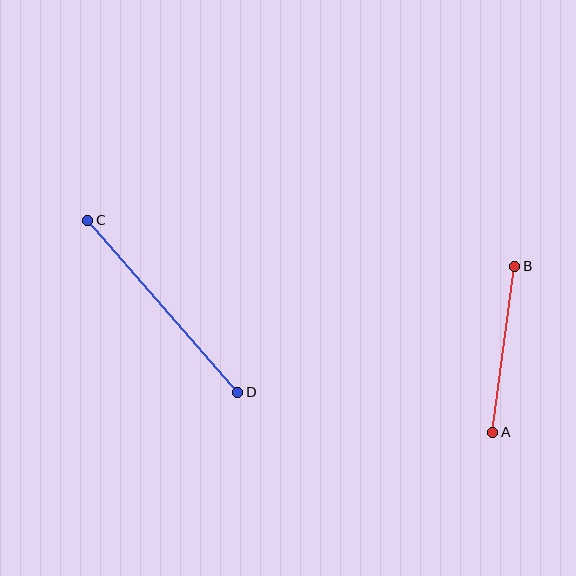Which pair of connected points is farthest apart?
Points C and D are farthest apart.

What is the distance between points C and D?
The distance is approximately 228 pixels.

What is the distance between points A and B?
The distance is approximately 167 pixels.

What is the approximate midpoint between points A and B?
The midpoint is at approximately (504, 349) pixels.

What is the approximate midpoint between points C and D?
The midpoint is at approximately (163, 306) pixels.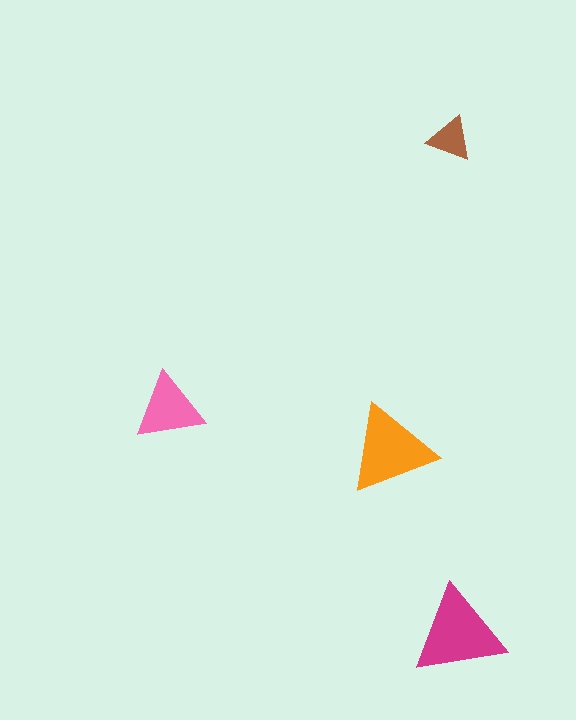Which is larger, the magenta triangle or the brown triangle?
The magenta one.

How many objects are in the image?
There are 4 objects in the image.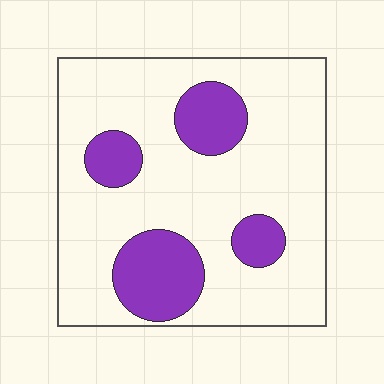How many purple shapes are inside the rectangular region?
4.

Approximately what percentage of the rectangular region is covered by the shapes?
Approximately 20%.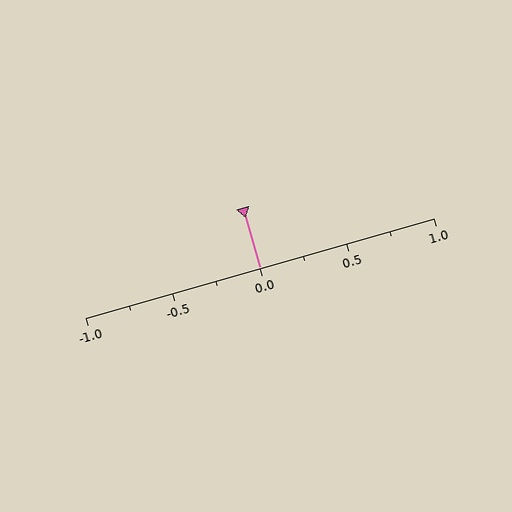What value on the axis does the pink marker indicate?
The marker indicates approximately 0.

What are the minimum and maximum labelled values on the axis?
The axis runs from -1.0 to 1.0.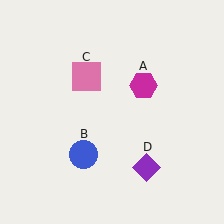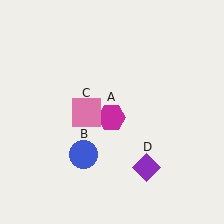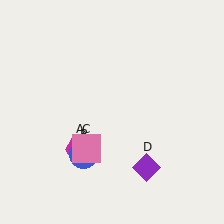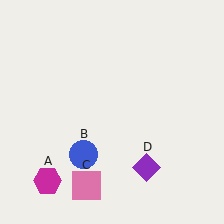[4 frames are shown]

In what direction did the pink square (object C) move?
The pink square (object C) moved down.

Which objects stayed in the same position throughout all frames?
Blue circle (object B) and purple diamond (object D) remained stationary.